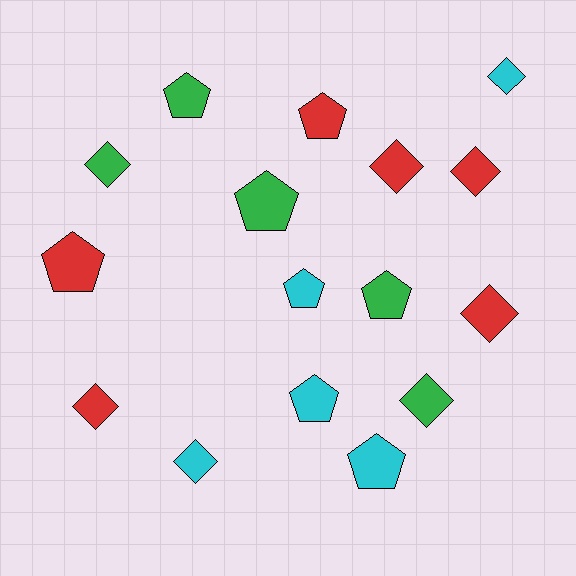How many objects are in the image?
There are 16 objects.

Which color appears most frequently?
Red, with 6 objects.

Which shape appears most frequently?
Pentagon, with 8 objects.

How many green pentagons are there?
There are 3 green pentagons.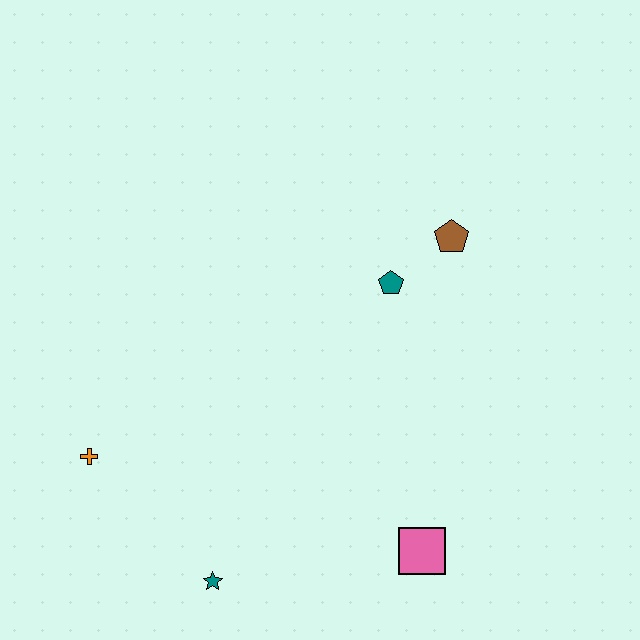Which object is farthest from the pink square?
The orange cross is farthest from the pink square.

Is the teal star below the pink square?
Yes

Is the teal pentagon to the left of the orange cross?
No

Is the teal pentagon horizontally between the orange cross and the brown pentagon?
Yes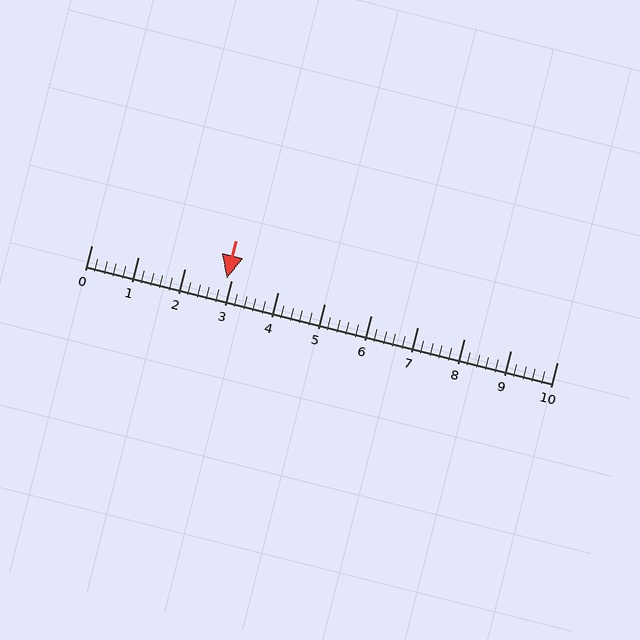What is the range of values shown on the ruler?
The ruler shows values from 0 to 10.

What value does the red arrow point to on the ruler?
The red arrow points to approximately 2.9.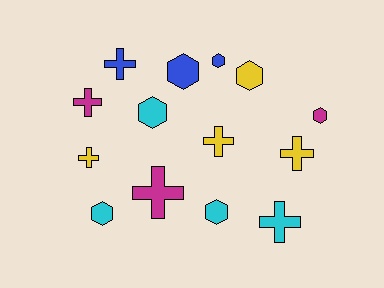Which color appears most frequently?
Yellow, with 4 objects.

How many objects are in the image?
There are 14 objects.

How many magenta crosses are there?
There are 2 magenta crosses.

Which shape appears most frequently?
Cross, with 7 objects.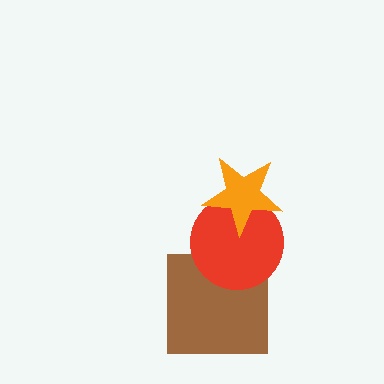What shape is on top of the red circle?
The orange star is on top of the red circle.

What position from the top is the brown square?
The brown square is 3rd from the top.